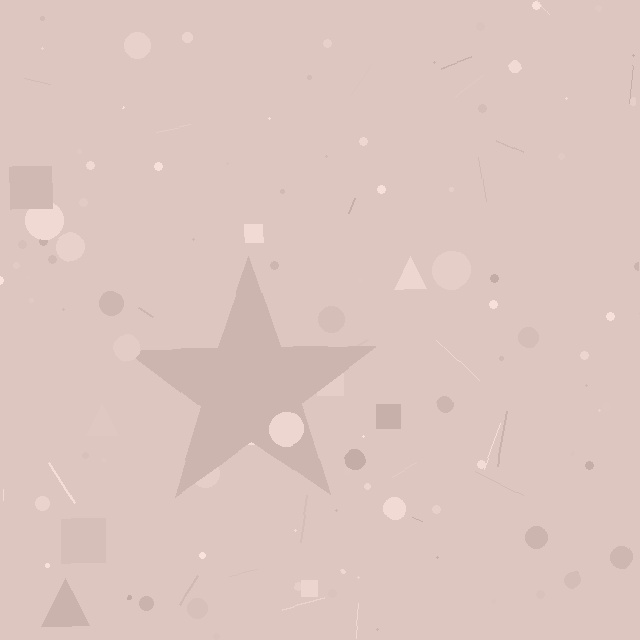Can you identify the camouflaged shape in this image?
The camouflaged shape is a star.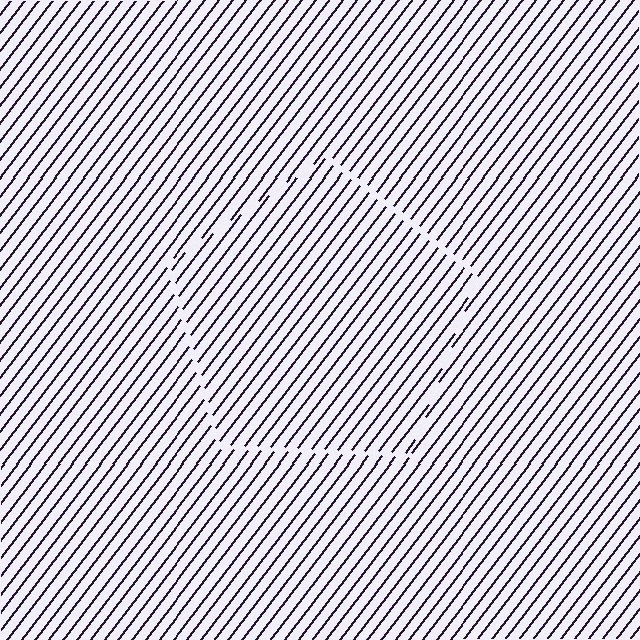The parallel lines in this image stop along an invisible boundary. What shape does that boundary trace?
An illusory pentagon. The interior of the shape contains the same grating, shifted by half a period — the contour is defined by the phase discontinuity where line-ends from the inner and outer gratings abut.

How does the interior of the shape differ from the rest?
The interior of the shape contains the same grating, shifted by half a period — the contour is defined by the phase discontinuity where line-ends from the inner and outer gratings abut.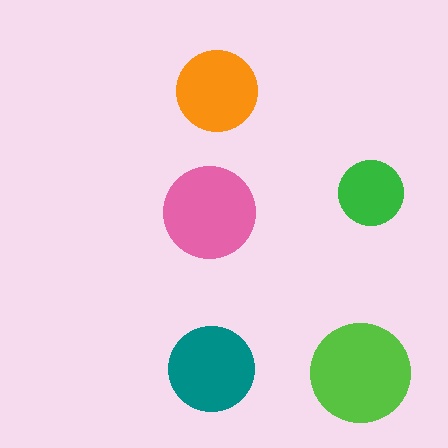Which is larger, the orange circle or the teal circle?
The teal one.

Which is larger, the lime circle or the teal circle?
The lime one.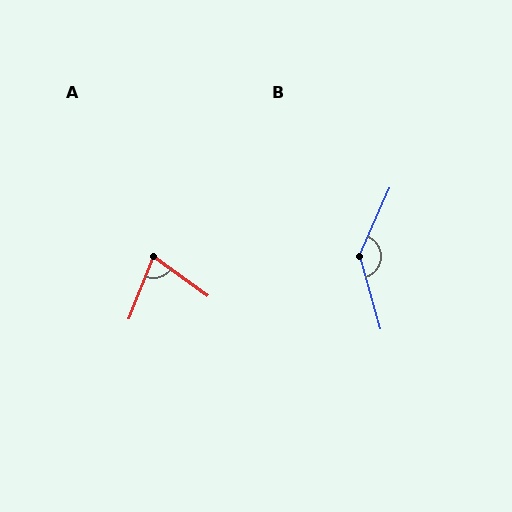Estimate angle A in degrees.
Approximately 75 degrees.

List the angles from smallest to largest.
A (75°), B (140°).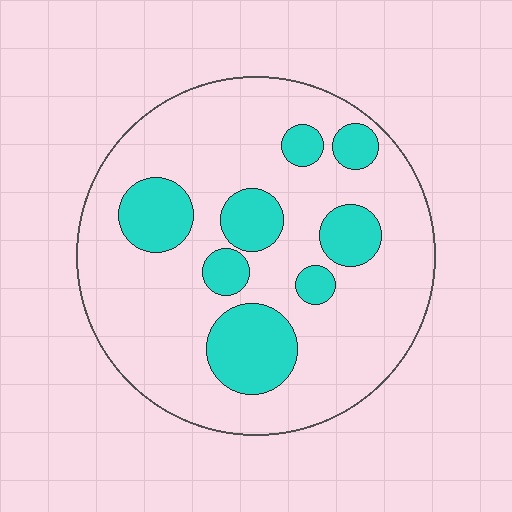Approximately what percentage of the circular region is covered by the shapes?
Approximately 25%.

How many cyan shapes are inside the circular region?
8.